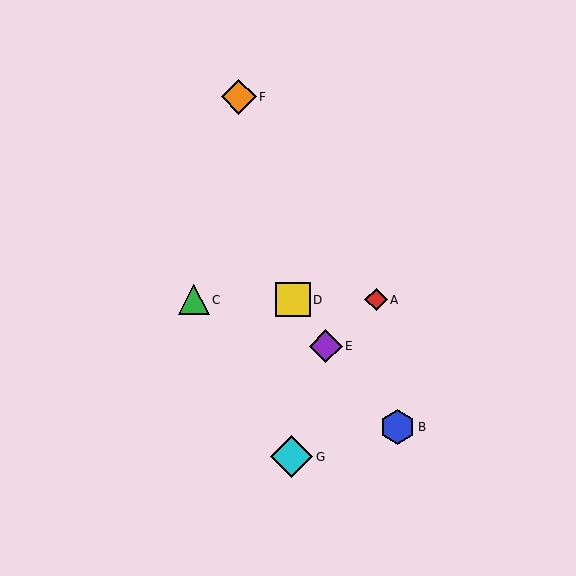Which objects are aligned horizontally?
Objects A, C, D are aligned horizontally.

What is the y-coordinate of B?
Object B is at y≈427.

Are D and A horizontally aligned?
Yes, both are at y≈300.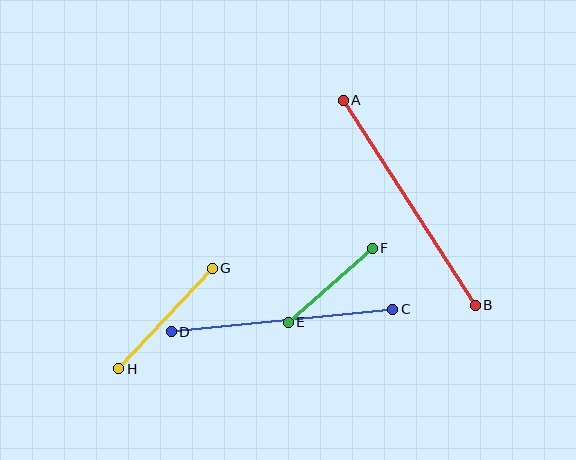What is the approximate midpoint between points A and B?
The midpoint is at approximately (409, 203) pixels.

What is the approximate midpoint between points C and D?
The midpoint is at approximately (282, 320) pixels.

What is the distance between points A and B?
The distance is approximately 244 pixels.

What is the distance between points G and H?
The distance is approximately 138 pixels.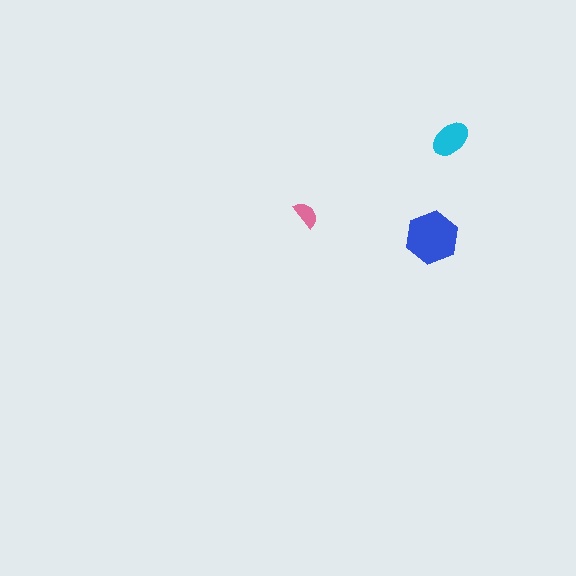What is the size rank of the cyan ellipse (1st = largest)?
2nd.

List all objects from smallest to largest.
The pink semicircle, the cyan ellipse, the blue hexagon.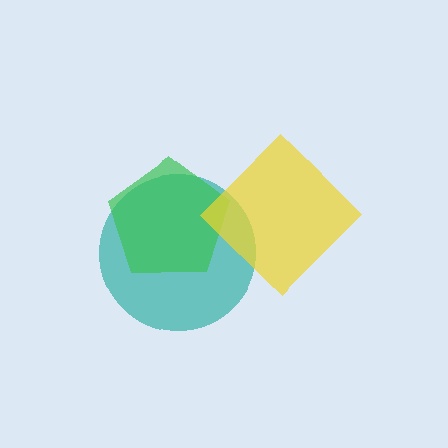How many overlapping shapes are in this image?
There are 3 overlapping shapes in the image.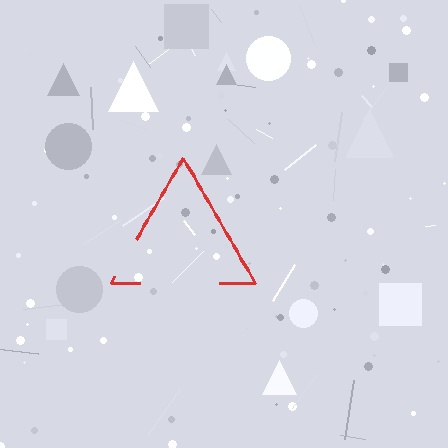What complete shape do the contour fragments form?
The contour fragments form a triangle.